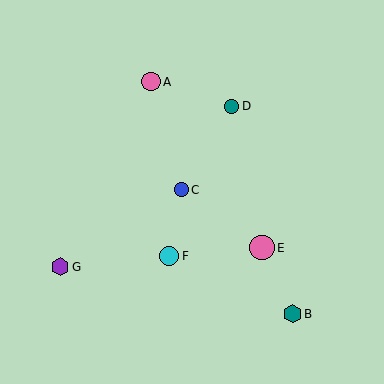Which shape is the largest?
The pink circle (labeled E) is the largest.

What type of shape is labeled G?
Shape G is a purple hexagon.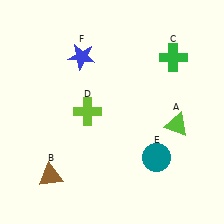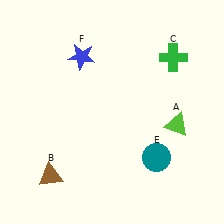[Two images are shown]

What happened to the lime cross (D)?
The lime cross (D) was removed in Image 2. It was in the top-left area of Image 1.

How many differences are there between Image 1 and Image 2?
There is 1 difference between the two images.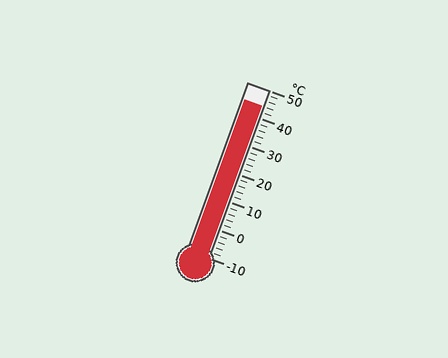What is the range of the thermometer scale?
The thermometer scale ranges from -10°C to 50°C.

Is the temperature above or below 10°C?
The temperature is above 10°C.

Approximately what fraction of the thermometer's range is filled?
The thermometer is filled to approximately 90% of its range.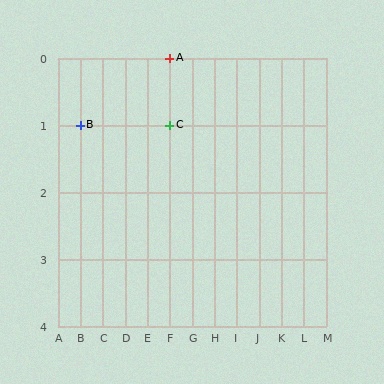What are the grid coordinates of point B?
Point B is at grid coordinates (B, 1).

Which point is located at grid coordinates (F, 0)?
Point A is at (F, 0).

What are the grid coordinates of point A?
Point A is at grid coordinates (F, 0).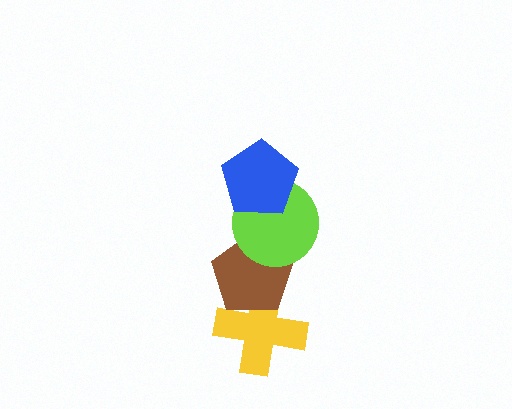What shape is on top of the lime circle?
The blue pentagon is on top of the lime circle.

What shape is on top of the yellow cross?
The brown pentagon is on top of the yellow cross.